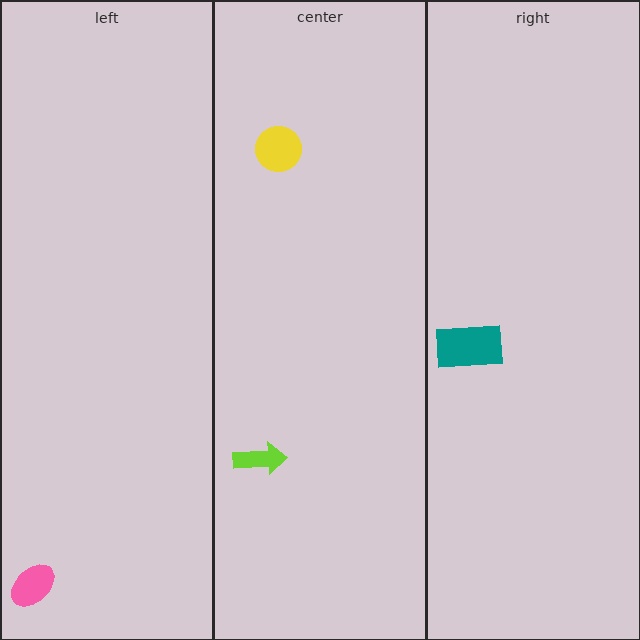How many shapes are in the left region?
1.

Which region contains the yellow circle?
The center region.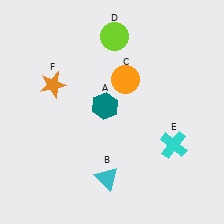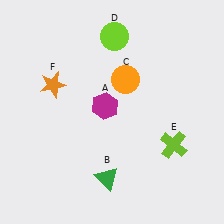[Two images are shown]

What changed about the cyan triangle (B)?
In Image 1, B is cyan. In Image 2, it changed to green.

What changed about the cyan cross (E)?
In Image 1, E is cyan. In Image 2, it changed to lime.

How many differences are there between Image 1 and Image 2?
There are 3 differences between the two images.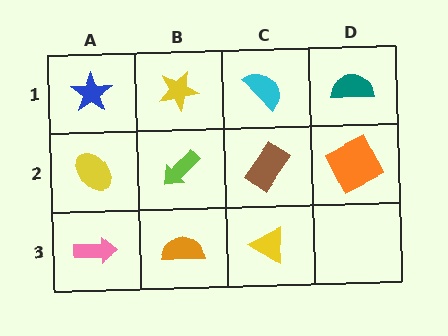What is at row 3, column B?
An orange semicircle.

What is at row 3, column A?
A pink arrow.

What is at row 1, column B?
A yellow star.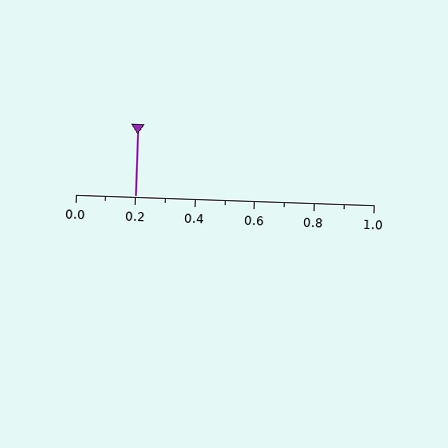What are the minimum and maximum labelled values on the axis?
The axis runs from 0.0 to 1.0.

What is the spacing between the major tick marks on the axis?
The major ticks are spaced 0.2 apart.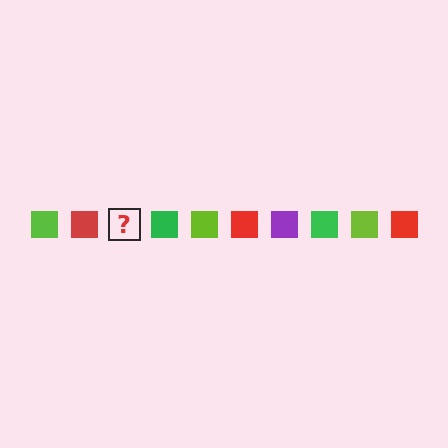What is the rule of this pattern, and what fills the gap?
The rule is that the pattern cycles through lime, red, purple, green squares. The gap should be filled with a purple square.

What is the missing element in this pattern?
The missing element is a purple square.